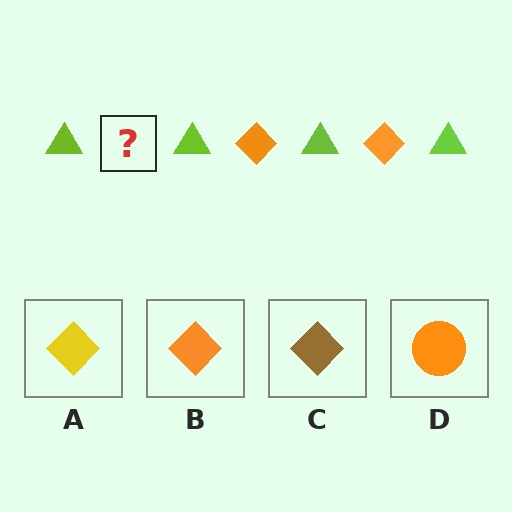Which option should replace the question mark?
Option B.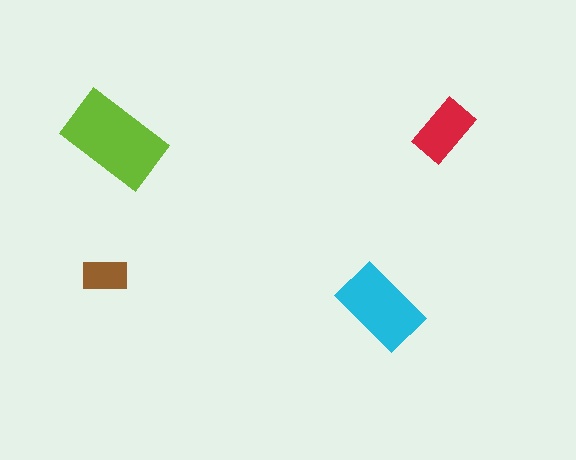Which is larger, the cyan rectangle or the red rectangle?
The cyan one.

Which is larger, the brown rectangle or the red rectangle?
The red one.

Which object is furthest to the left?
The brown rectangle is leftmost.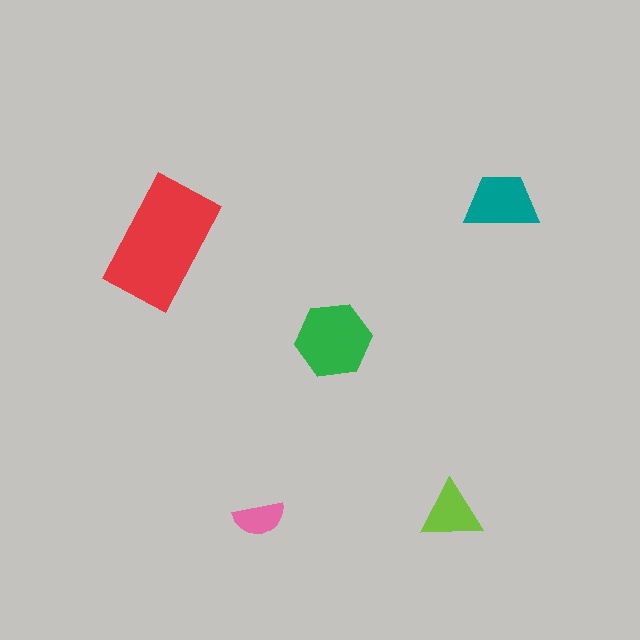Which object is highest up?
The teal trapezoid is topmost.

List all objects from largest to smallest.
The red rectangle, the green hexagon, the teal trapezoid, the lime triangle, the pink semicircle.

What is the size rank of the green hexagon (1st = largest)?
2nd.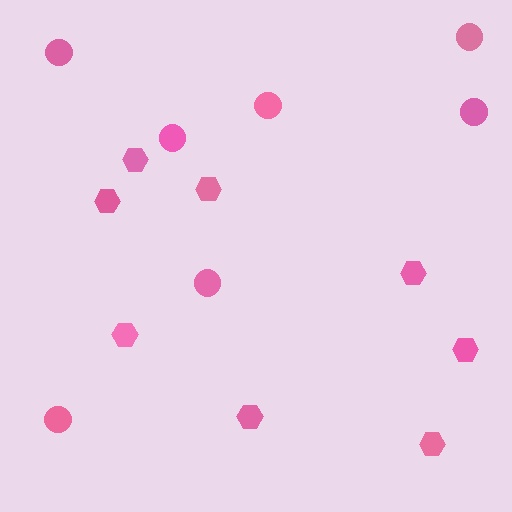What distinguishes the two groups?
There are 2 groups: one group of hexagons (8) and one group of circles (7).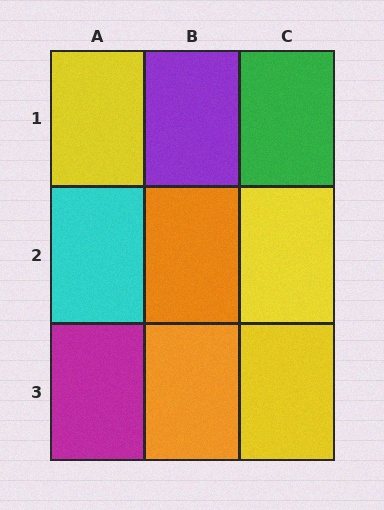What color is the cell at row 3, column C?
Yellow.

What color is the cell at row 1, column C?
Green.